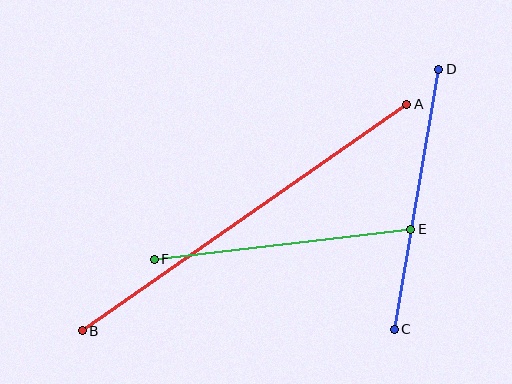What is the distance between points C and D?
The distance is approximately 264 pixels.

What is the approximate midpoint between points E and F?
The midpoint is at approximately (282, 244) pixels.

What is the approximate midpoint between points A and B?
The midpoint is at approximately (244, 218) pixels.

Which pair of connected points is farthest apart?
Points A and B are farthest apart.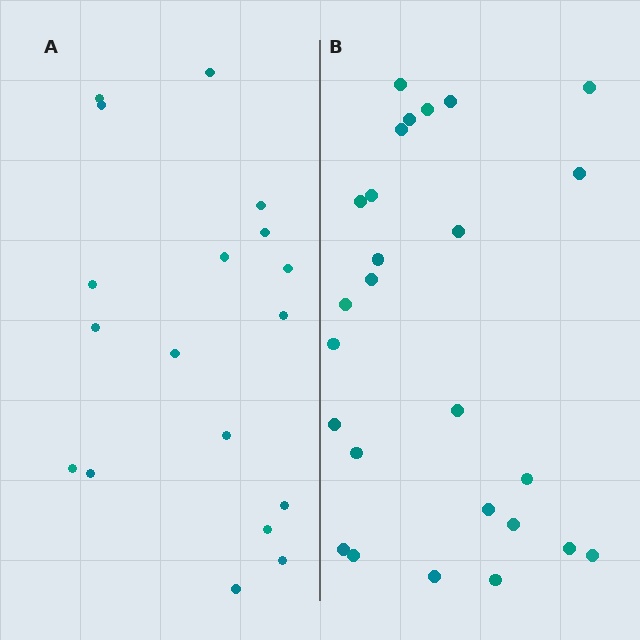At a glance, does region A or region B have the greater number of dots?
Region B (the right region) has more dots.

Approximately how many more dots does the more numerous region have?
Region B has roughly 8 or so more dots than region A.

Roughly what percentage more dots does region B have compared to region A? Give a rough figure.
About 45% more.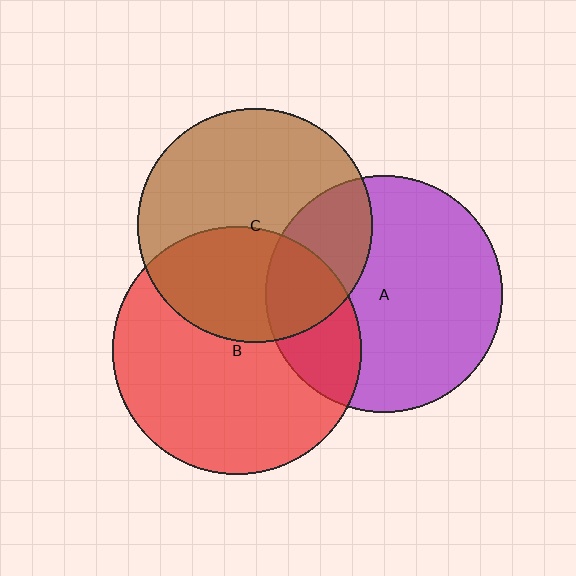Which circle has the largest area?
Circle B (red).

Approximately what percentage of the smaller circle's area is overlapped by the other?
Approximately 25%.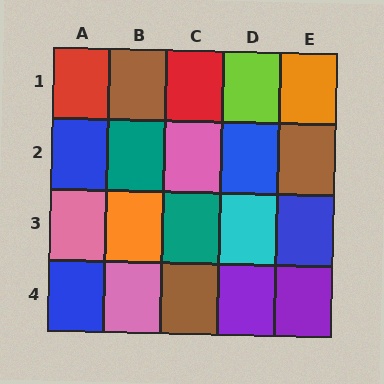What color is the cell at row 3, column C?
Teal.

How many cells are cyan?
1 cell is cyan.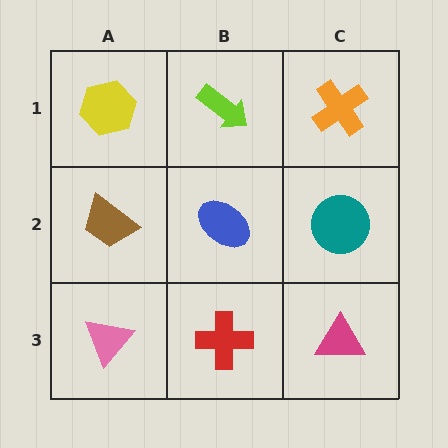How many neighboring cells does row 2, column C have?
3.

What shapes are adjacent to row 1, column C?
A teal circle (row 2, column C), a lime arrow (row 1, column B).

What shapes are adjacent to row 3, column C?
A teal circle (row 2, column C), a red cross (row 3, column B).